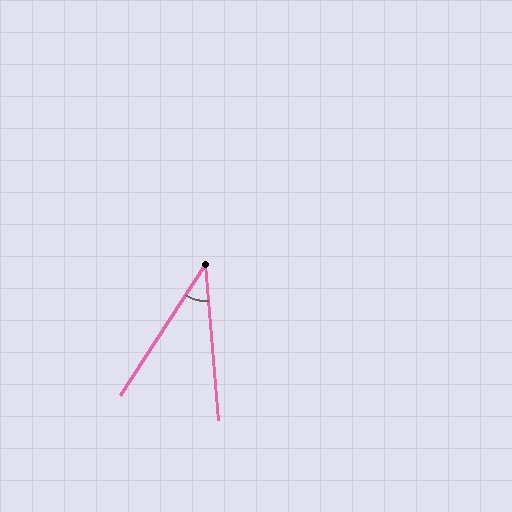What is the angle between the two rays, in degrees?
Approximately 38 degrees.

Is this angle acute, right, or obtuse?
It is acute.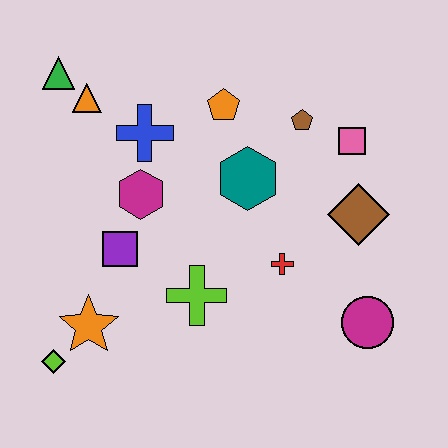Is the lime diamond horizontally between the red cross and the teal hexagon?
No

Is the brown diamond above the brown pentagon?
No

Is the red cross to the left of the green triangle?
No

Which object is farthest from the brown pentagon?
The lime diamond is farthest from the brown pentagon.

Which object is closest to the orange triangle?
The green triangle is closest to the orange triangle.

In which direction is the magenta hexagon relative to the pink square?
The magenta hexagon is to the left of the pink square.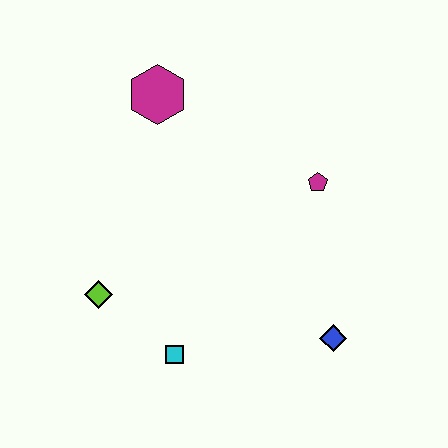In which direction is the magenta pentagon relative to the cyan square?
The magenta pentagon is above the cyan square.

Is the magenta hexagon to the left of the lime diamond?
No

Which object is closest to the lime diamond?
The cyan square is closest to the lime diamond.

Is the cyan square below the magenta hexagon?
Yes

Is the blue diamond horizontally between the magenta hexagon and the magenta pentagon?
No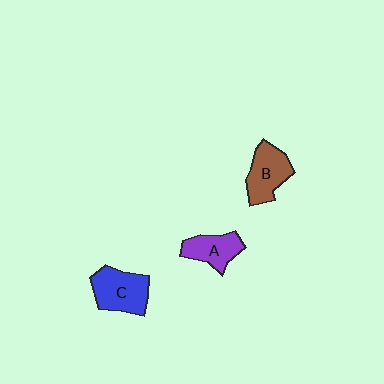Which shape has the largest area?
Shape C (blue).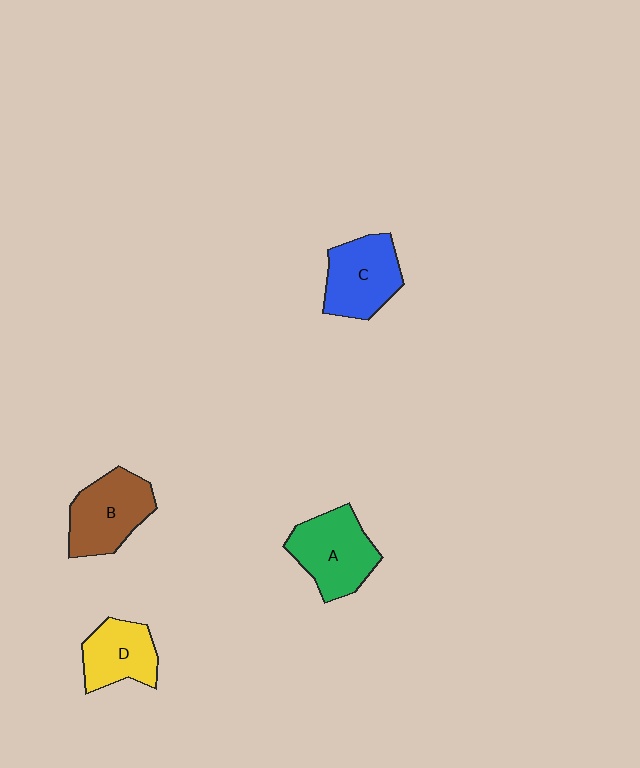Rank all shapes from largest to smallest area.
From largest to smallest: A (green), B (brown), C (blue), D (yellow).